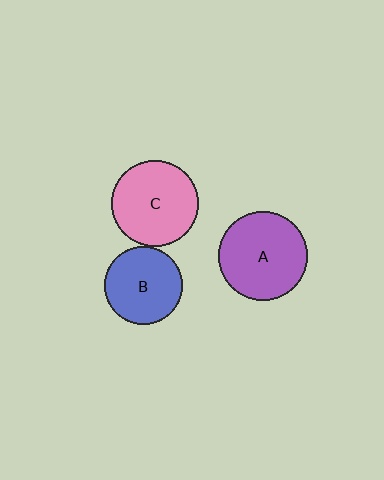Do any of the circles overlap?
No, none of the circles overlap.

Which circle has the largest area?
Circle A (purple).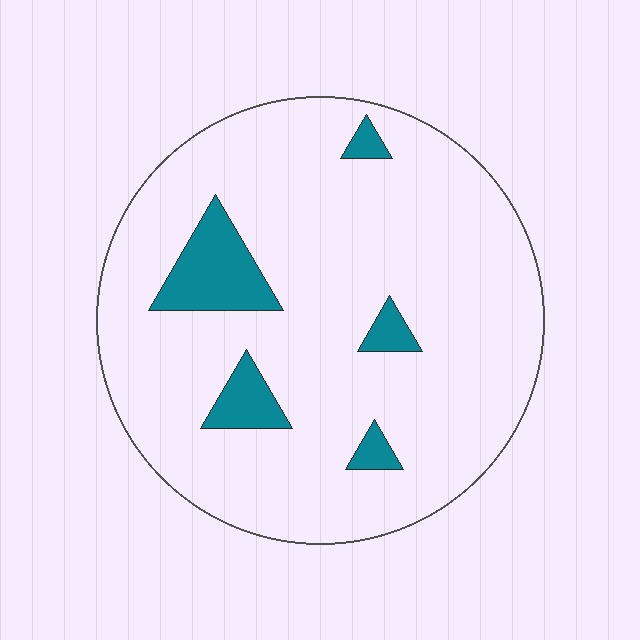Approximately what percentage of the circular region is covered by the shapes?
Approximately 10%.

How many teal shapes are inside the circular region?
5.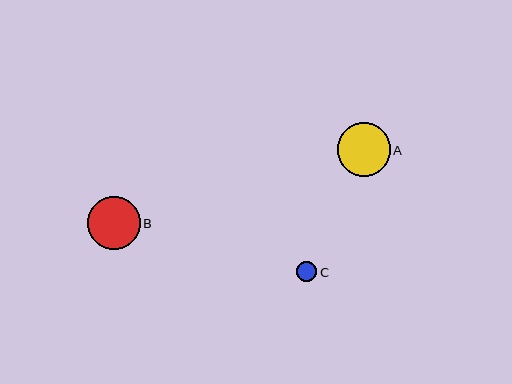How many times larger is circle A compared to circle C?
Circle A is approximately 2.7 times the size of circle C.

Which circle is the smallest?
Circle C is the smallest with a size of approximately 20 pixels.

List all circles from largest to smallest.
From largest to smallest: A, B, C.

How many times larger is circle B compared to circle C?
Circle B is approximately 2.6 times the size of circle C.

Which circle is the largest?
Circle A is the largest with a size of approximately 53 pixels.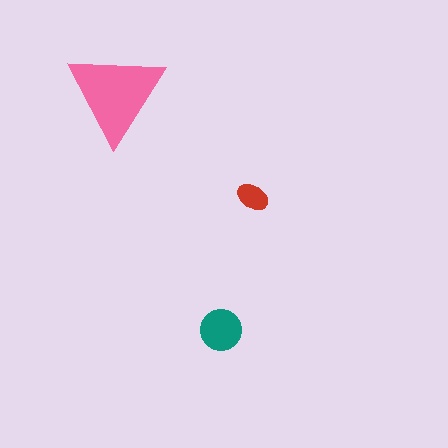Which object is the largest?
The pink triangle.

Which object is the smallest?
The red ellipse.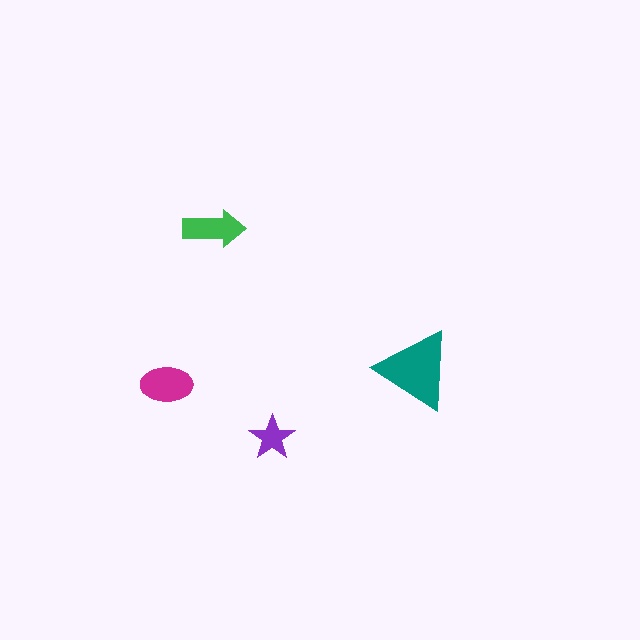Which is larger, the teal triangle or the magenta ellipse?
The teal triangle.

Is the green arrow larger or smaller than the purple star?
Larger.